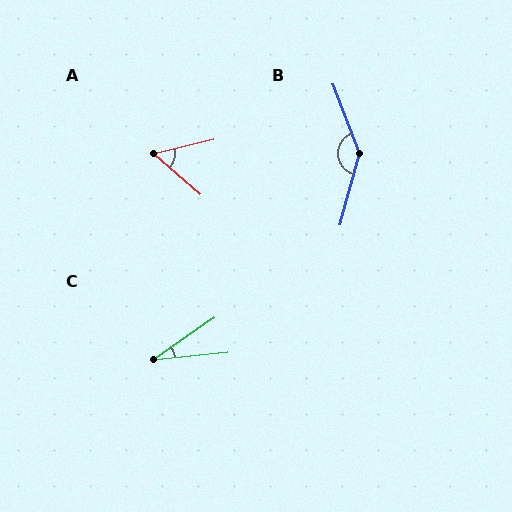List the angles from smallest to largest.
C (29°), A (55°), B (144°).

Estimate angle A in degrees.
Approximately 55 degrees.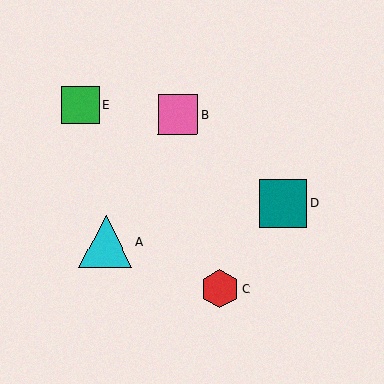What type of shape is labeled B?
Shape B is a pink square.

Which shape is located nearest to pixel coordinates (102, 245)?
The cyan triangle (labeled A) at (106, 241) is nearest to that location.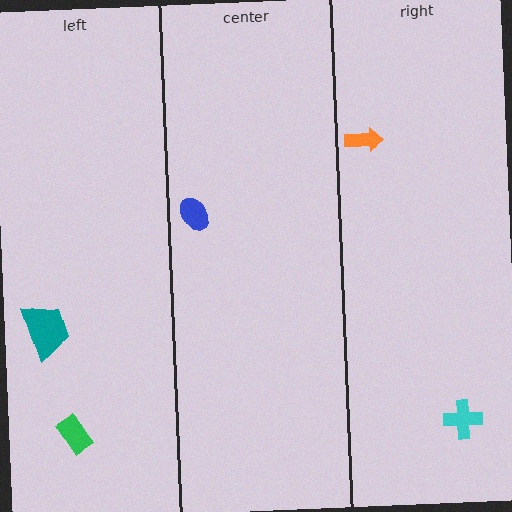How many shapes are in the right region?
2.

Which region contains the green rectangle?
The left region.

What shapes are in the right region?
The cyan cross, the orange arrow.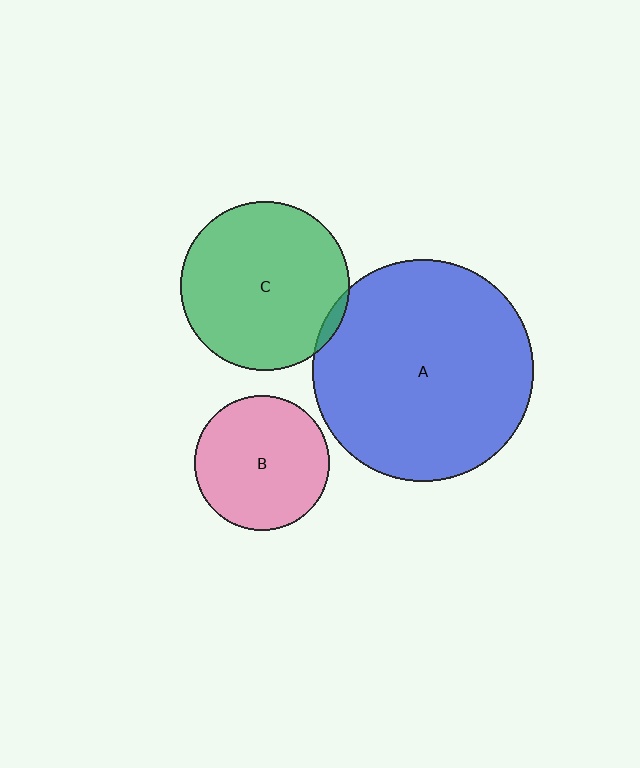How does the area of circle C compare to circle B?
Approximately 1.6 times.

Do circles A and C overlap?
Yes.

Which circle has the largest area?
Circle A (blue).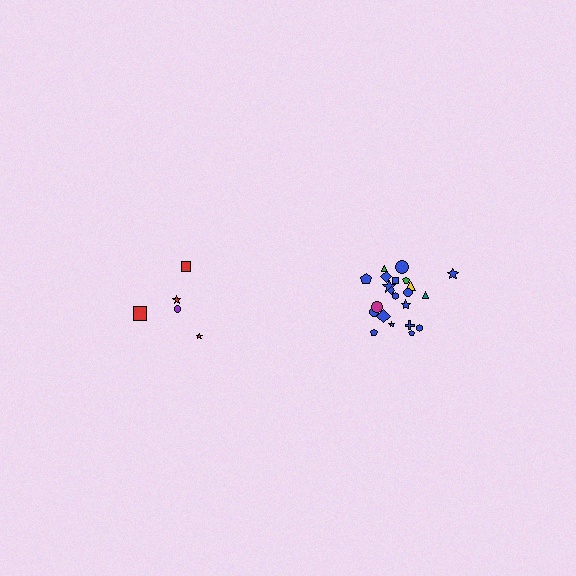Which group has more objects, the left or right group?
The right group.